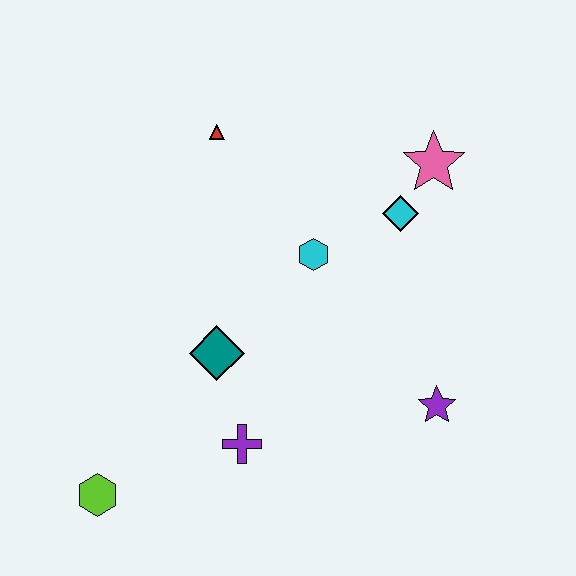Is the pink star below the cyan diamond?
No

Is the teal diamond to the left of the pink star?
Yes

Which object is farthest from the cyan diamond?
The lime hexagon is farthest from the cyan diamond.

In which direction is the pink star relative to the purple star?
The pink star is above the purple star.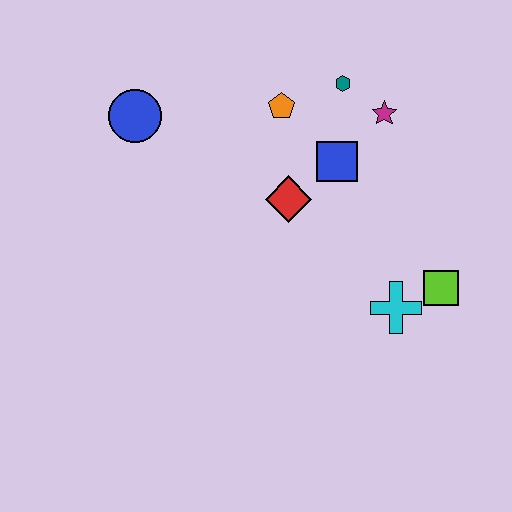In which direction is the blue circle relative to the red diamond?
The blue circle is to the left of the red diamond.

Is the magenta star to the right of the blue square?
Yes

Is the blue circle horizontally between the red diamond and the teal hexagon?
No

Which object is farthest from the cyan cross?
The blue circle is farthest from the cyan cross.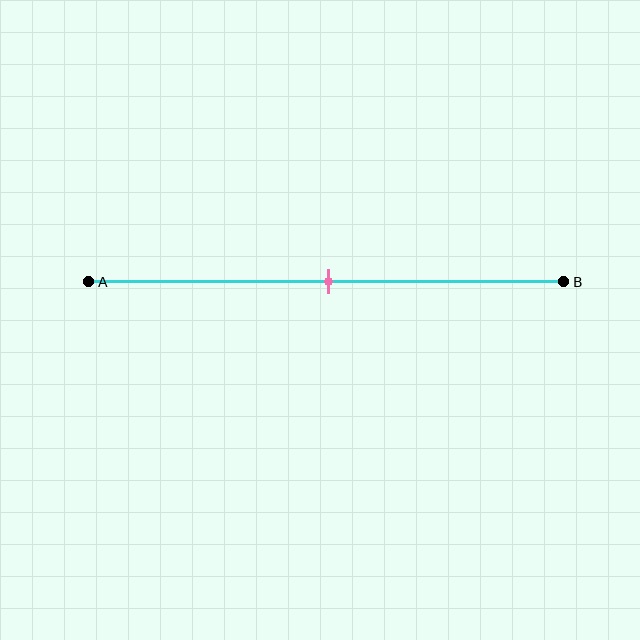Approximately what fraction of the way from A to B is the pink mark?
The pink mark is approximately 50% of the way from A to B.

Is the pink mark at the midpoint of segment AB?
Yes, the mark is approximately at the midpoint.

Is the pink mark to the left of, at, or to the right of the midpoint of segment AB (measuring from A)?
The pink mark is approximately at the midpoint of segment AB.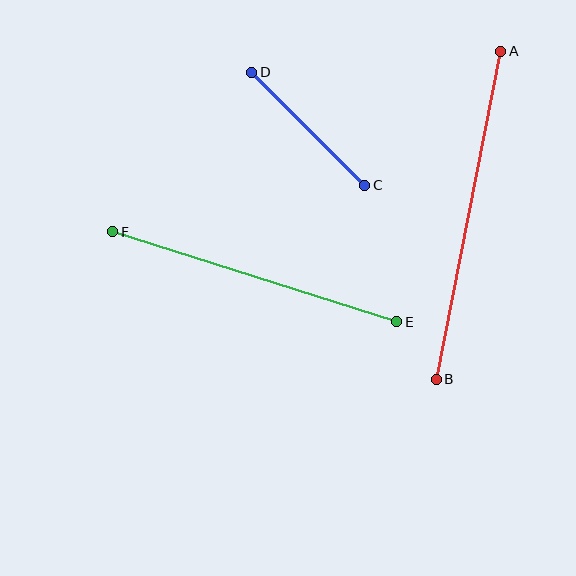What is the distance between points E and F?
The distance is approximately 298 pixels.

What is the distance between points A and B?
The distance is approximately 334 pixels.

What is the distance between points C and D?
The distance is approximately 160 pixels.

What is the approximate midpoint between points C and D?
The midpoint is at approximately (308, 129) pixels.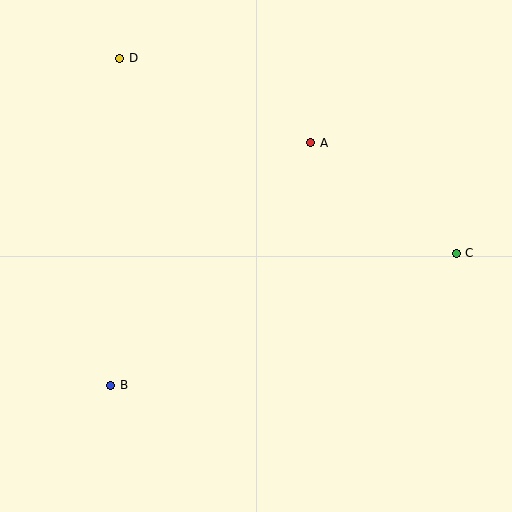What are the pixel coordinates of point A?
Point A is at (311, 143).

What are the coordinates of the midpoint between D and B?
The midpoint between D and B is at (115, 222).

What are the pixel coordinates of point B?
Point B is at (111, 385).